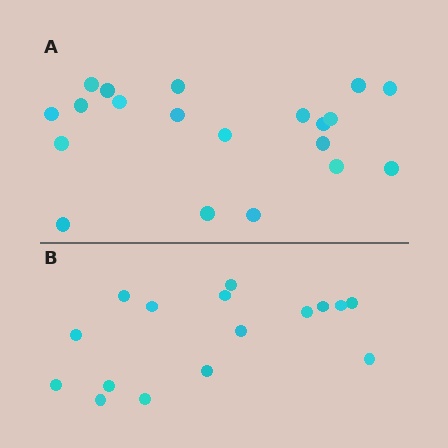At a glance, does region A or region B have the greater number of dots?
Region A (the top region) has more dots.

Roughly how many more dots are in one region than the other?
Region A has about 4 more dots than region B.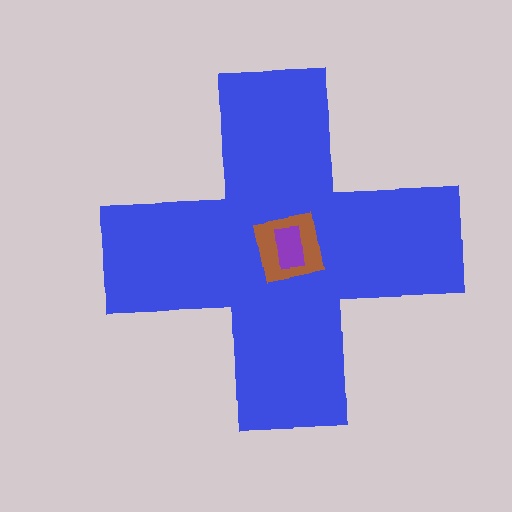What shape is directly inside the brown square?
The purple rectangle.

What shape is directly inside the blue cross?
The brown square.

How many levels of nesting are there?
3.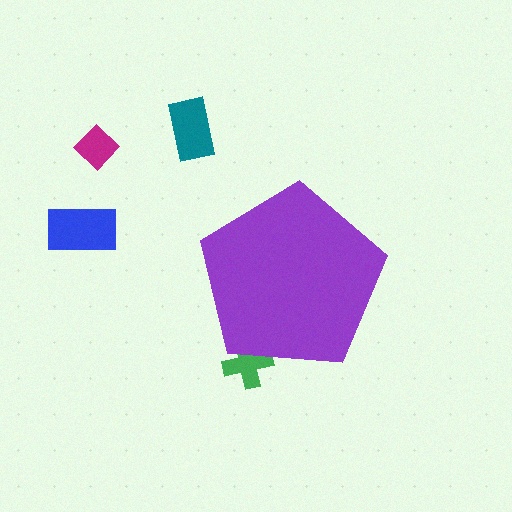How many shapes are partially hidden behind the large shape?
1 shape is partially hidden.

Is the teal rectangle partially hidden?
No, the teal rectangle is fully visible.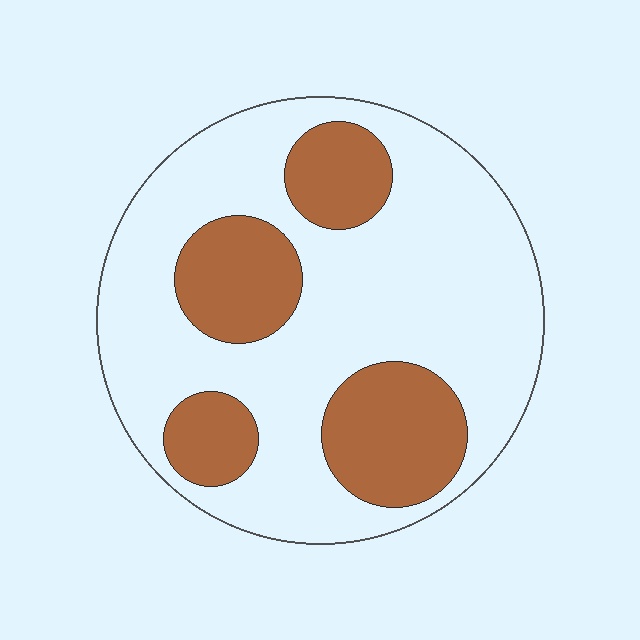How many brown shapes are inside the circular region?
4.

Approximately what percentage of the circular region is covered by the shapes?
Approximately 30%.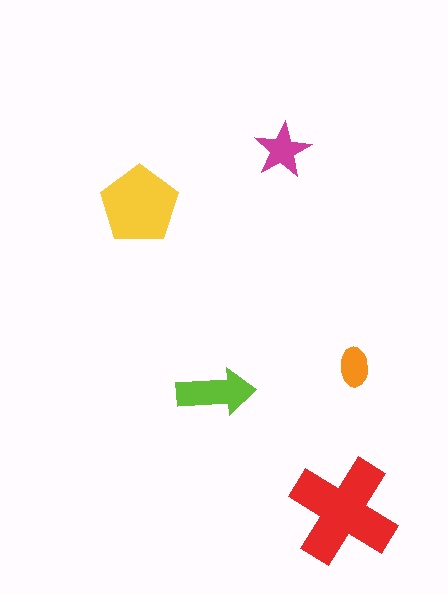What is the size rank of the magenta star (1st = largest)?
4th.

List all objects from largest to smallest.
The red cross, the yellow pentagon, the lime arrow, the magenta star, the orange ellipse.